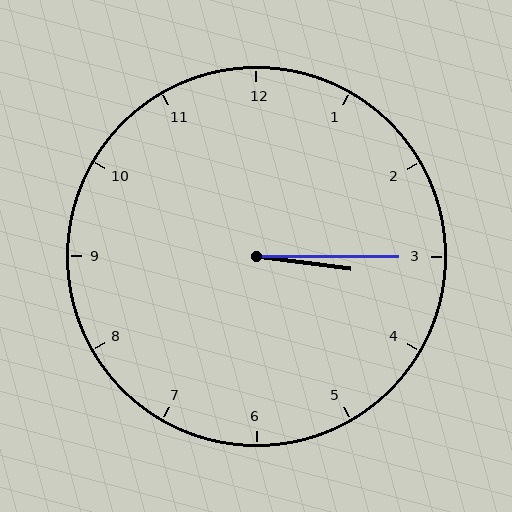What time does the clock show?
3:15.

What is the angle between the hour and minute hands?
Approximately 8 degrees.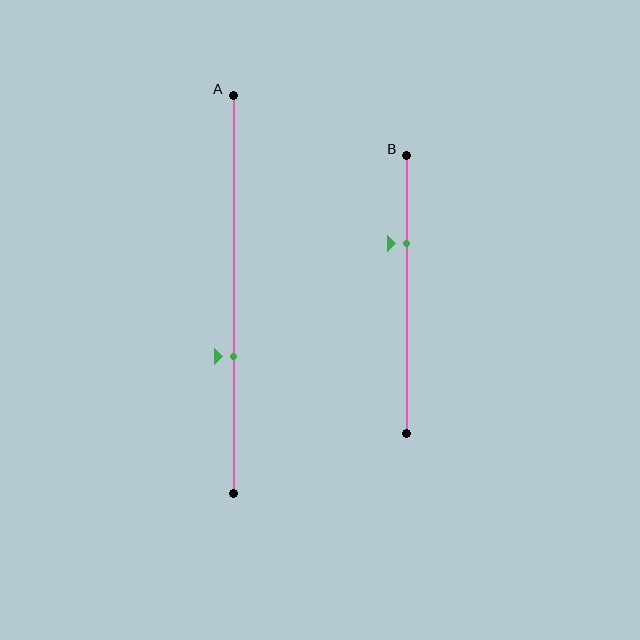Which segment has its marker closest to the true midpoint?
Segment A has its marker closest to the true midpoint.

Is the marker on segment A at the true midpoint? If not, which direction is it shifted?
No, the marker on segment A is shifted downward by about 16% of the segment length.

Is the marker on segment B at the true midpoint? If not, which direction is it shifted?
No, the marker on segment B is shifted upward by about 19% of the segment length.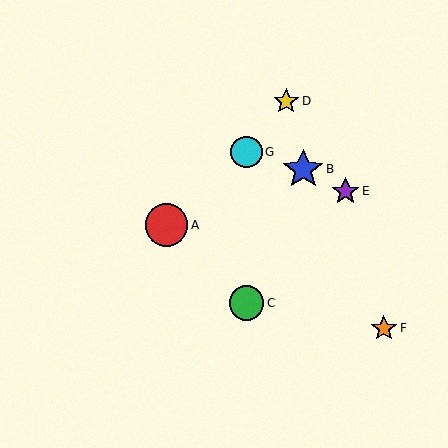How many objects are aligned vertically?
2 objects (C, G) are aligned vertically.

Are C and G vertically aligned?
Yes, both are at x≈246.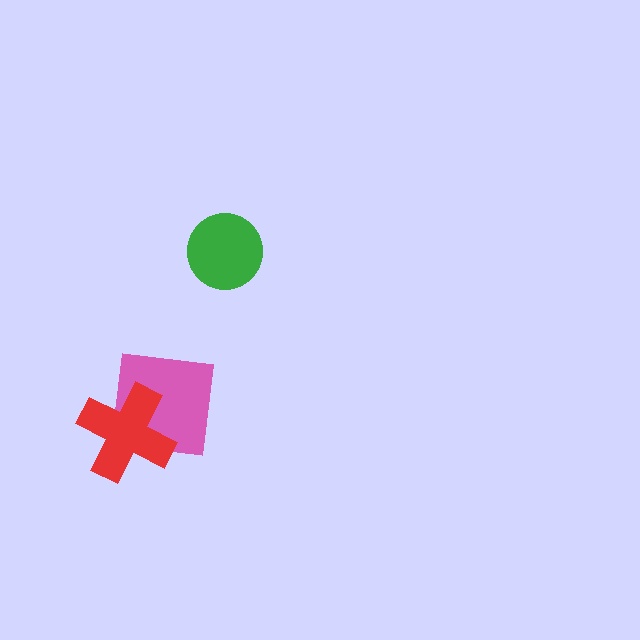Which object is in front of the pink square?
The red cross is in front of the pink square.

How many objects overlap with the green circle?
0 objects overlap with the green circle.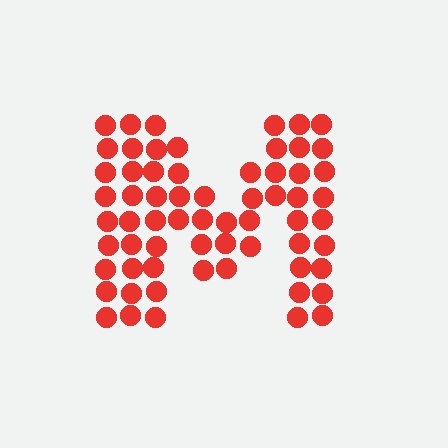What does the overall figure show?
The overall figure shows the letter M.